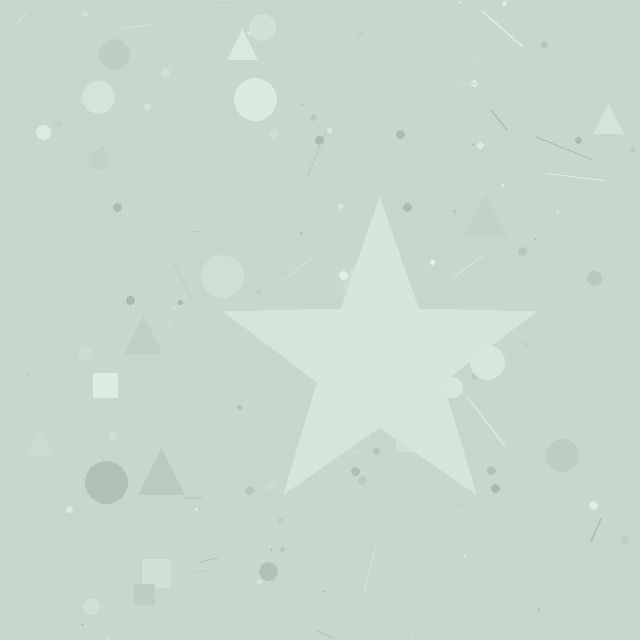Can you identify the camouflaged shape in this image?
The camouflaged shape is a star.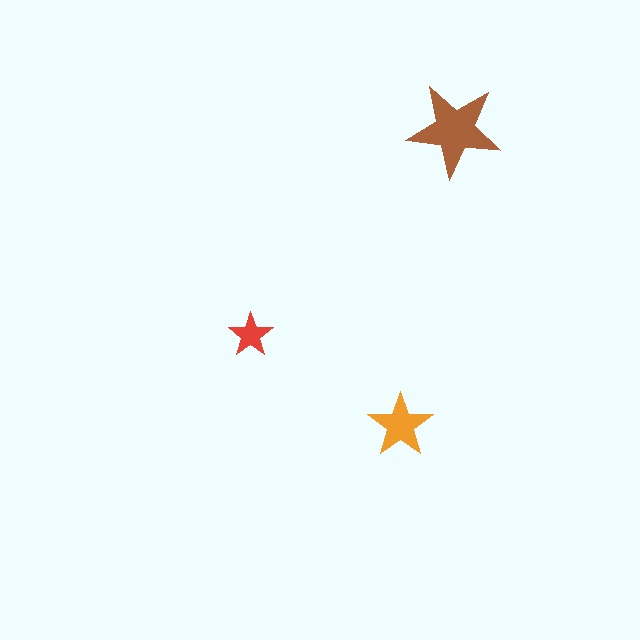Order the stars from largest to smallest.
the brown one, the orange one, the red one.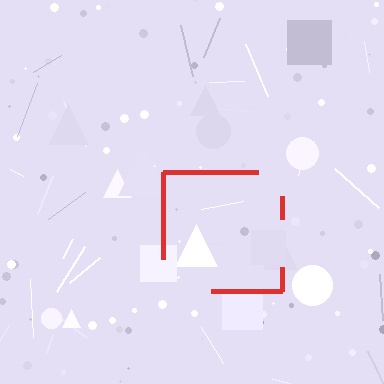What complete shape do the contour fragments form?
The contour fragments form a square.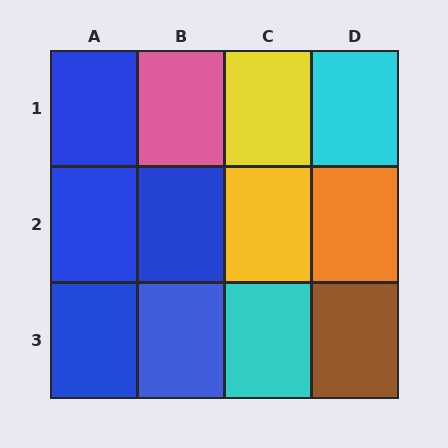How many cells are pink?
1 cell is pink.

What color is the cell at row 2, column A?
Blue.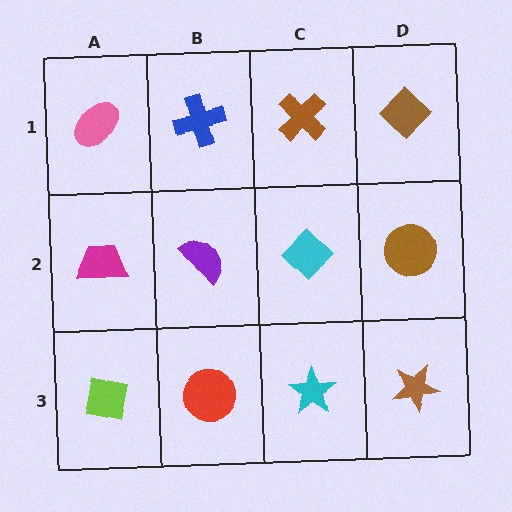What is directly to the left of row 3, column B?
A lime square.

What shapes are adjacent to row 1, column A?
A magenta trapezoid (row 2, column A), a blue cross (row 1, column B).